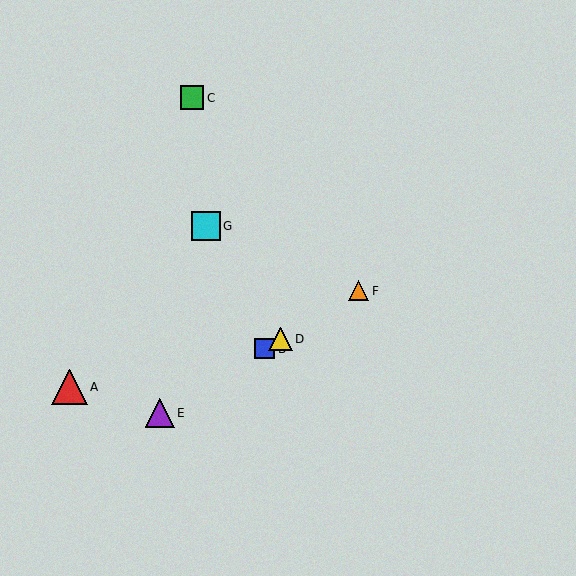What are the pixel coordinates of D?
Object D is at (280, 339).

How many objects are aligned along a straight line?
4 objects (B, D, E, F) are aligned along a straight line.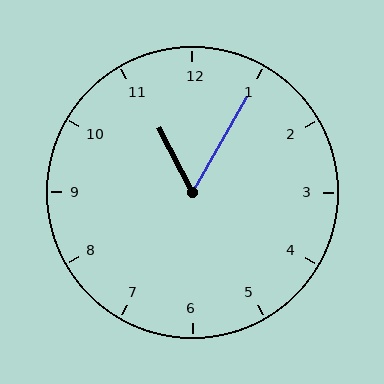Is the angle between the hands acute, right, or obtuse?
It is acute.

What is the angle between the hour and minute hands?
Approximately 58 degrees.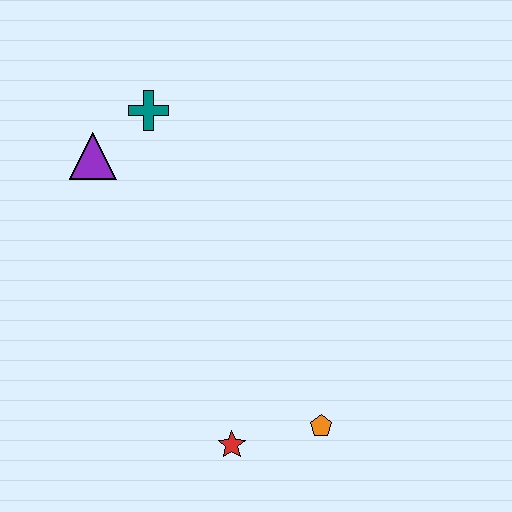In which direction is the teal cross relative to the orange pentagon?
The teal cross is above the orange pentagon.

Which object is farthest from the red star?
The teal cross is farthest from the red star.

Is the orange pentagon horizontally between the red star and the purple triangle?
No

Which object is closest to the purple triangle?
The teal cross is closest to the purple triangle.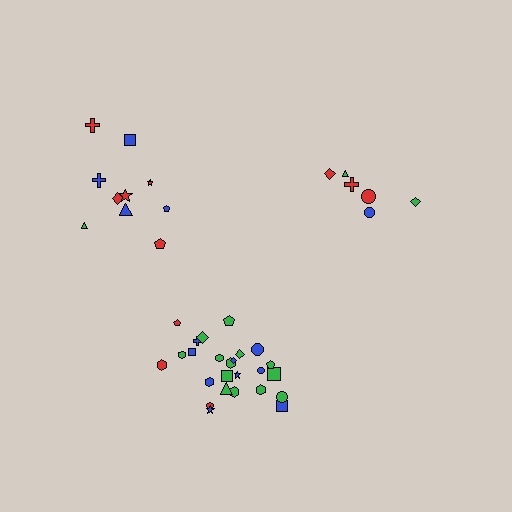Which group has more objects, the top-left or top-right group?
The top-left group.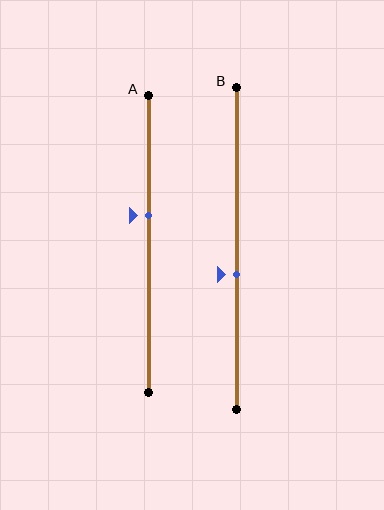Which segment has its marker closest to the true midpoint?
Segment B has its marker closest to the true midpoint.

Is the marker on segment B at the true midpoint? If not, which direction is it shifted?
No, the marker on segment B is shifted downward by about 8% of the segment length.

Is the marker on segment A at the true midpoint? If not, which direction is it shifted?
No, the marker on segment A is shifted upward by about 10% of the segment length.